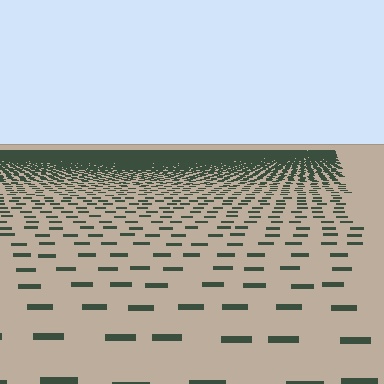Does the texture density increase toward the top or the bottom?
Density increases toward the top.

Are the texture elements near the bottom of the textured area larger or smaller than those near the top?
Larger. Near the bottom, elements are closer to the viewer and appear at a bigger on-screen size.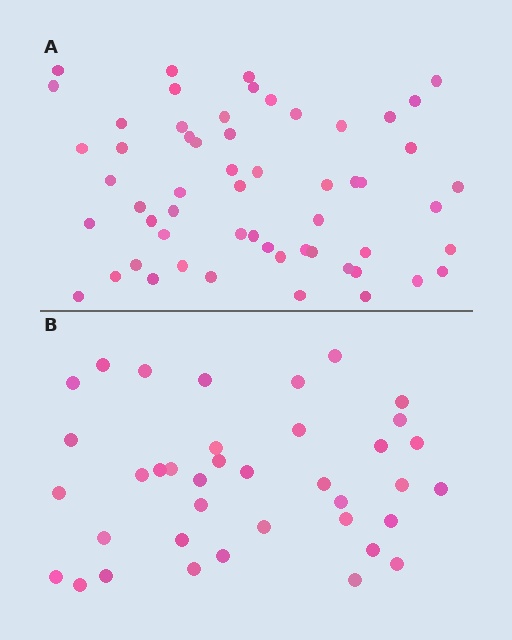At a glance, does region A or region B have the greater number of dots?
Region A (the top region) has more dots.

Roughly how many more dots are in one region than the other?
Region A has approximately 20 more dots than region B.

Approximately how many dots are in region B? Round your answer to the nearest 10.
About 40 dots. (The exact count is 38, which rounds to 40.)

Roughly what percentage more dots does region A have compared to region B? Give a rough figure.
About 50% more.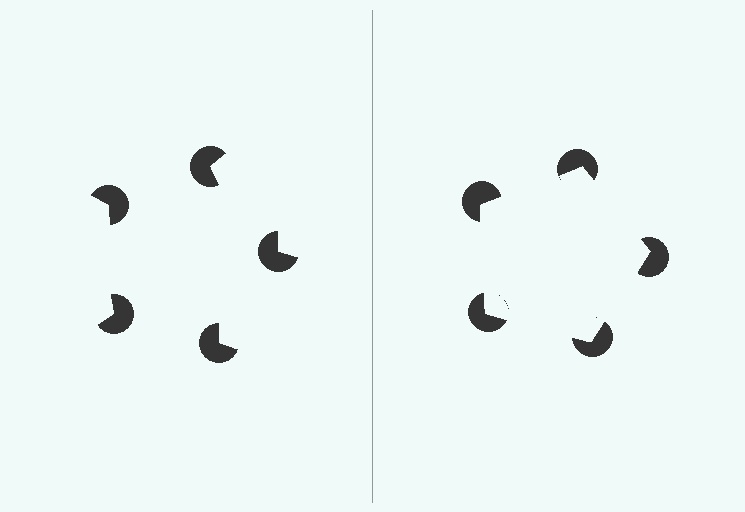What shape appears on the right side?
An illusory pentagon.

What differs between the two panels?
The pac-man discs are positioned identically on both sides; only the wedge orientations differ. On the right they align to a pentagon; on the left they are misaligned.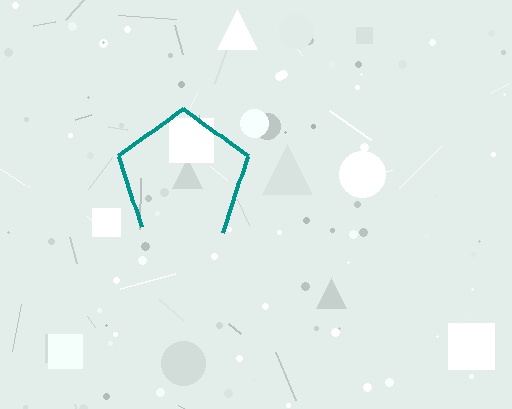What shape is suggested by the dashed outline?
The dashed outline suggests a pentagon.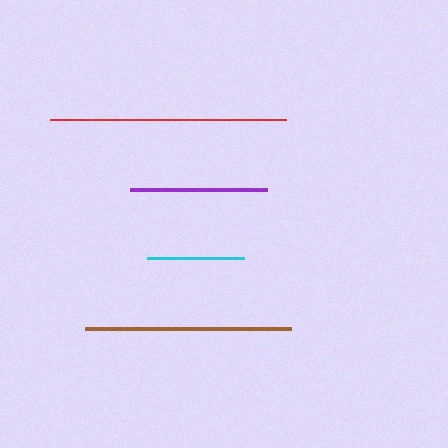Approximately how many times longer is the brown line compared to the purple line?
The brown line is approximately 1.5 times the length of the purple line.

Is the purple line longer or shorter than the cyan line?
The purple line is longer than the cyan line.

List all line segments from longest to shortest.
From longest to shortest: red, brown, purple, cyan.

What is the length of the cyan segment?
The cyan segment is approximately 97 pixels long.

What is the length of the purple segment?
The purple segment is approximately 136 pixels long.